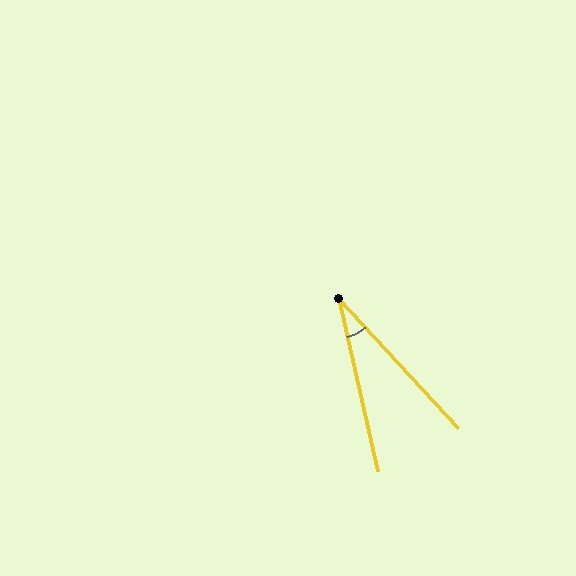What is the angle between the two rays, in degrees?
Approximately 30 degrees.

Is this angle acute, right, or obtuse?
It is acute.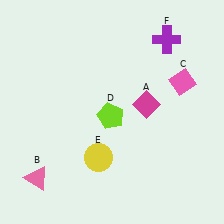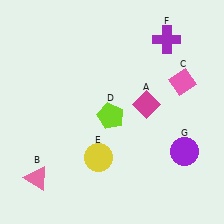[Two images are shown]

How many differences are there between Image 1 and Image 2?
There is 1 difference between the two images.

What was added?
A purple circle (G) was added in Image 2.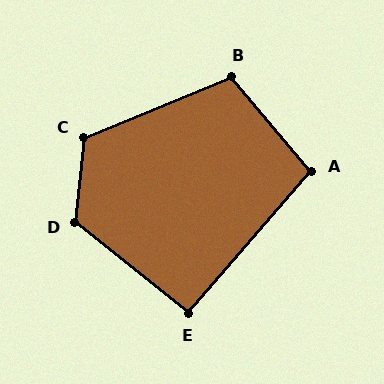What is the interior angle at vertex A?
Approximately 99 degrees (obtuse).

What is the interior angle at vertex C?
Approximately 118 degrees (obtuse).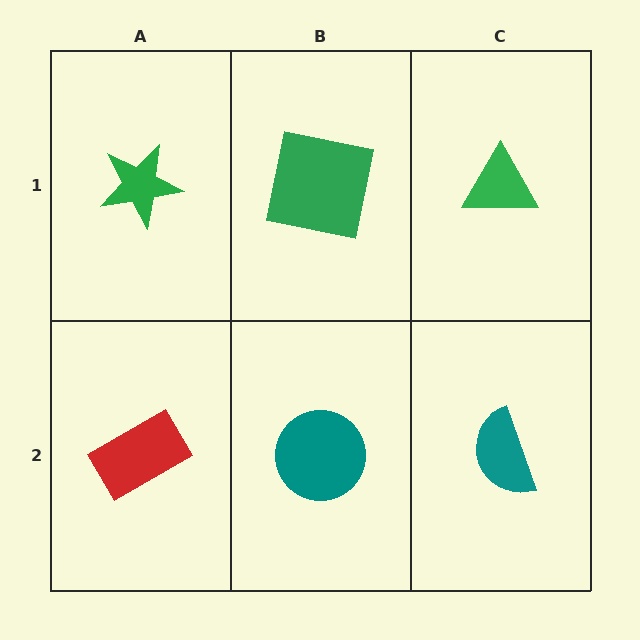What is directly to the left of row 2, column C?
A teal circle.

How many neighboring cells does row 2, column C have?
2.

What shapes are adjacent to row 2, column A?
A green star (row 1, column A), a teal circle (row 2, column B).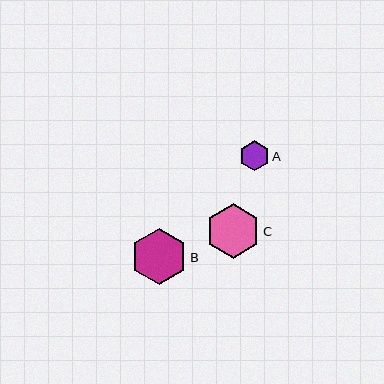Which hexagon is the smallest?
Hexagon A is the smallest with a size of approximately 30 pixels.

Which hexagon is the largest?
Hexagon B is the largest with a size of approximately 56 pixels.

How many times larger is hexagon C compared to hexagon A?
Hexagon C is approximately 1.8 times the size of hexagon A.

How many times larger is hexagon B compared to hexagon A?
Hexagon B is approximately 1.9 times the size of hexagon A.